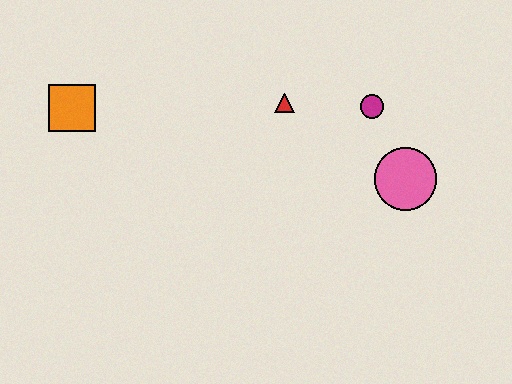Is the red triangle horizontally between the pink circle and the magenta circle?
No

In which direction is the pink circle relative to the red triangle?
The pink circle is to the right of the red triangle.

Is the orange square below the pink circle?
No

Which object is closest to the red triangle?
The magenta circle is closest to the red triangle.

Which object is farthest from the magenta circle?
The orange square is farthest from the magenta circle.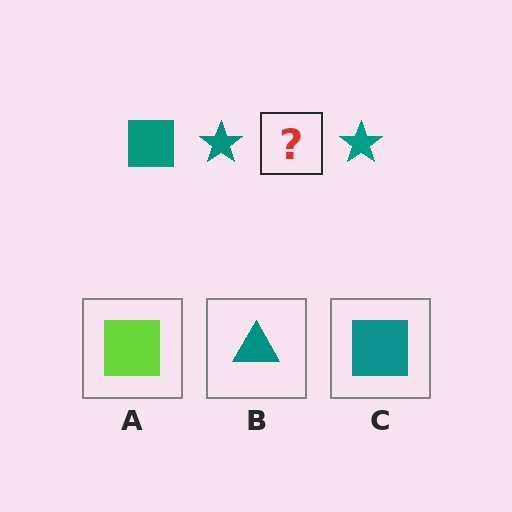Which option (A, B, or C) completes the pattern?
C.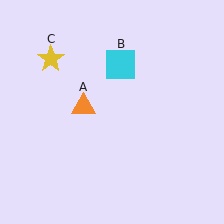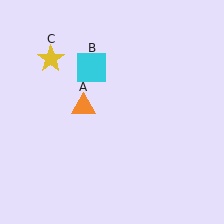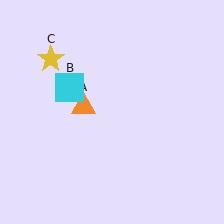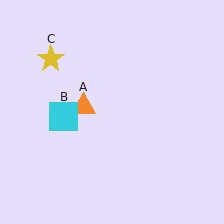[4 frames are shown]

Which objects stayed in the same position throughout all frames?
Orange triangle (object A) and yellow star (object C) remained stationary.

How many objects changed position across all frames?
1 object changed position: cyan square (object B).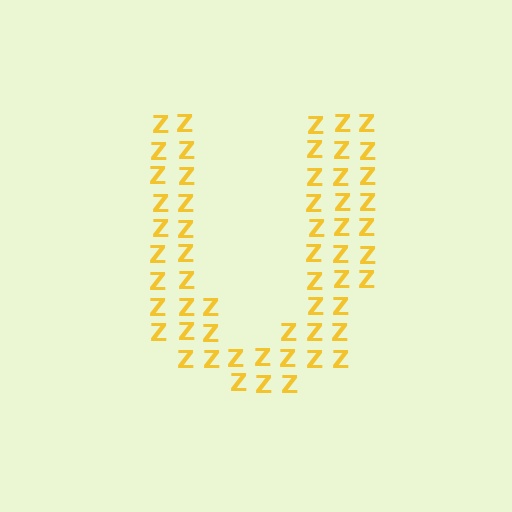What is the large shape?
The large shape is the letter U.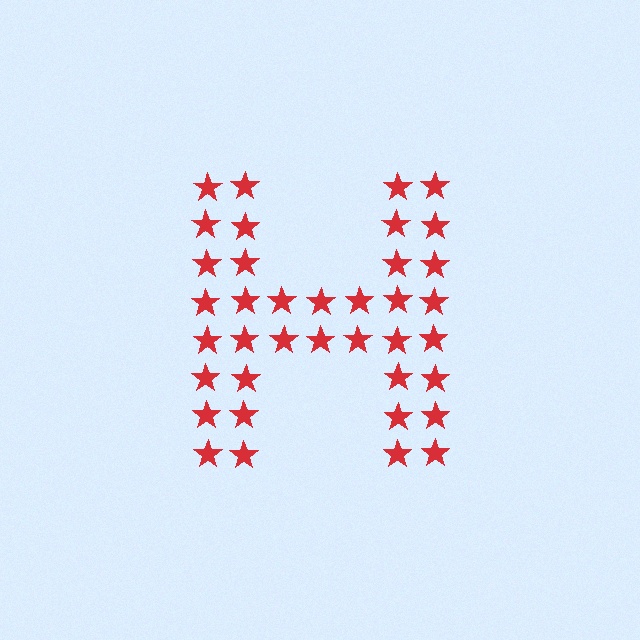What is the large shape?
The large shape is the letter H.